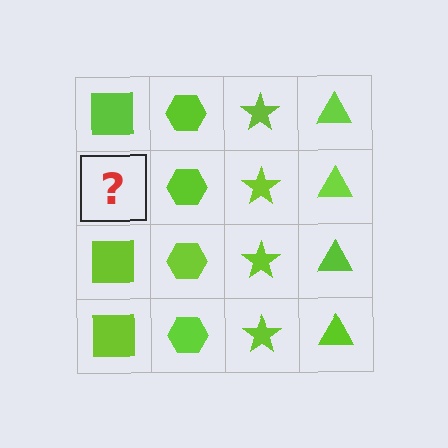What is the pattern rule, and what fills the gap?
The rule is that each column has a consistent shape. The gap should be filled with a lime square.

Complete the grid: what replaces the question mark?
The question mark should be replaced with a lime square.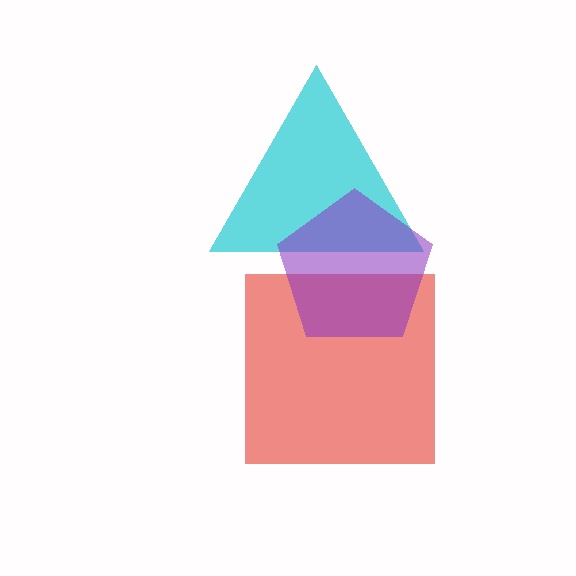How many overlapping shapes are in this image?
There are 3 overlapping shapes in the image.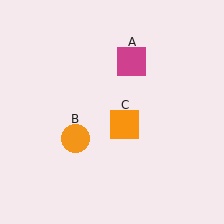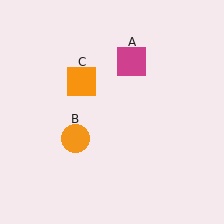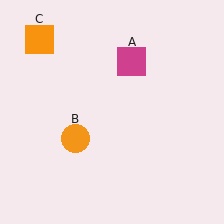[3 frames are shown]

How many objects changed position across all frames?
1 object changed position: orange square (object C).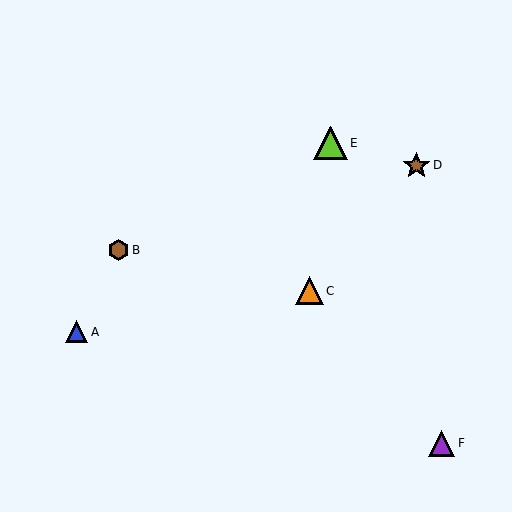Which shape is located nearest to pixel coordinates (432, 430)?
The purple triangle (labeled F) at (442, 443) is nearest to that location.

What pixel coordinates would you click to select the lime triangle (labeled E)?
Click at (330, 143) to select the lime triangle E.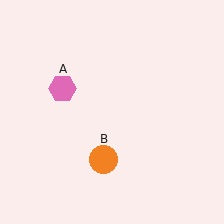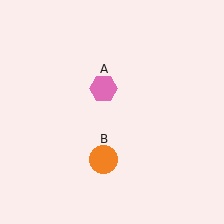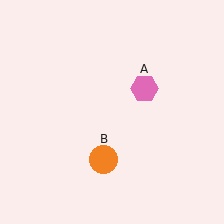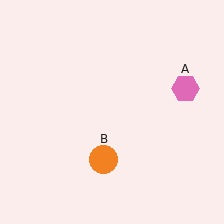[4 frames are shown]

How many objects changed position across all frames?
1 object changed position: pink hexagon (object A).